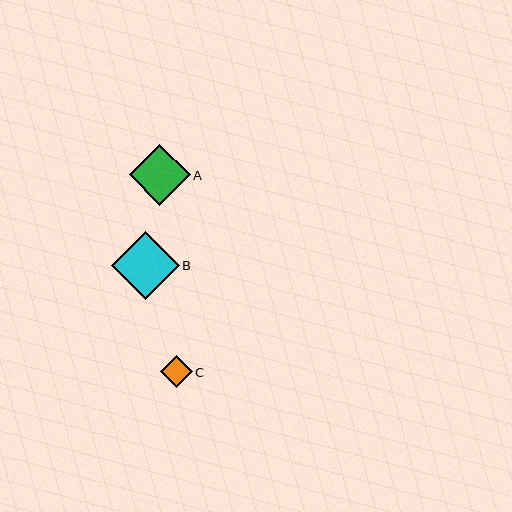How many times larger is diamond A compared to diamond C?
Diamond A is approximately 1.9 times the size of diamond C.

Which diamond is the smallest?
Diamond C is the smallest with a size of approximately 32 pixels.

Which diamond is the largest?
Diamond B is the largest with a size of approximately 68 pixels.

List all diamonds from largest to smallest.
From largest to smallest: B, A, C.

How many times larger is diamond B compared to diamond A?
Diamond B is approximately 1.1 times the size of diamond A.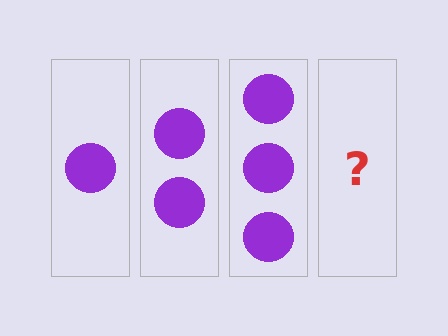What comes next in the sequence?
The next element should be 4 circles.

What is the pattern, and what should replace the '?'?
The pattern is that each step adds one more circle. The '?' should be 4 circles.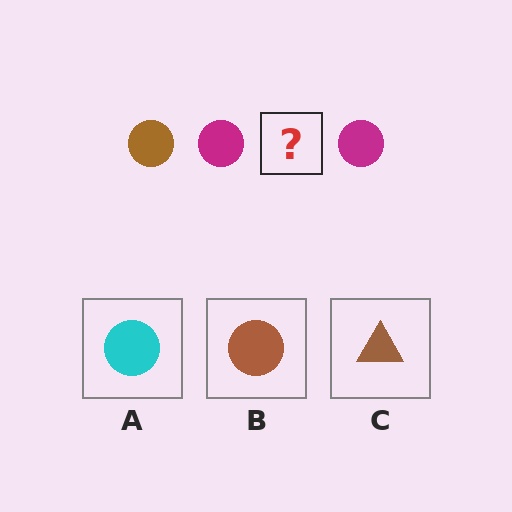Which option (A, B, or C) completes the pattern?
B.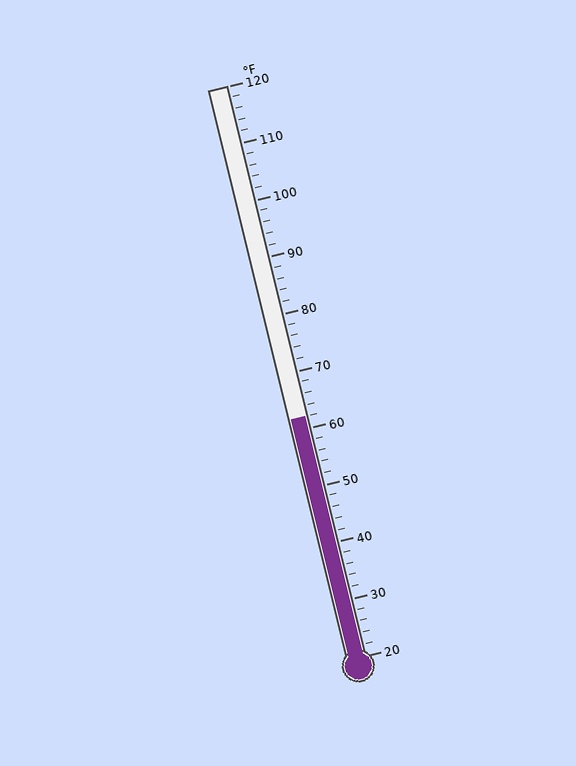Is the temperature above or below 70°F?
The temperature is below 70°F.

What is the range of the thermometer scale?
The thermometer scale ranges from 20°F to 120°F.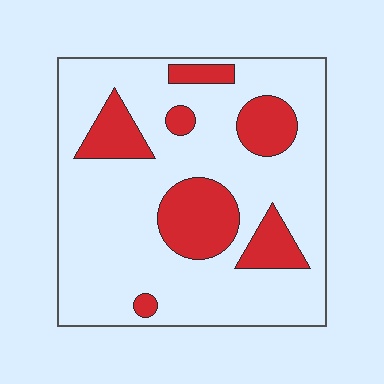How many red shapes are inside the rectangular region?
7.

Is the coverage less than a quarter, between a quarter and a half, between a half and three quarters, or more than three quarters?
Less than a quarter.